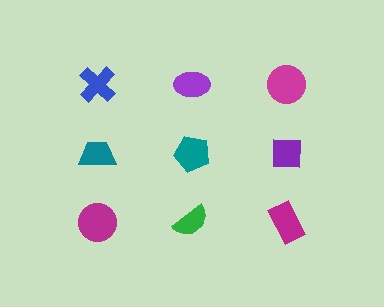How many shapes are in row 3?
3 shapes.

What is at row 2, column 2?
A teal pentagon.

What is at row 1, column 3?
A magenta circle.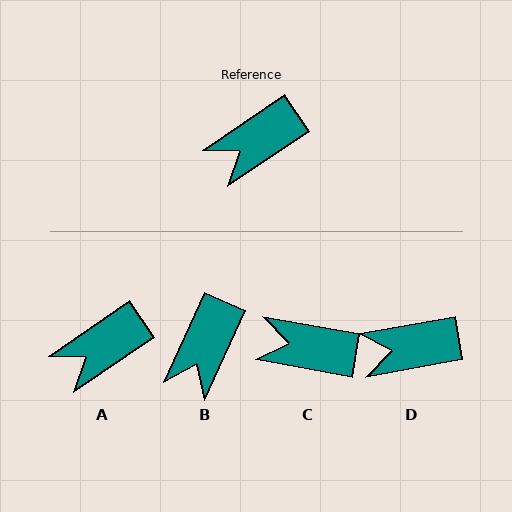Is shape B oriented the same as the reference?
No, it is off by about 31 degrees.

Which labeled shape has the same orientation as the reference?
A.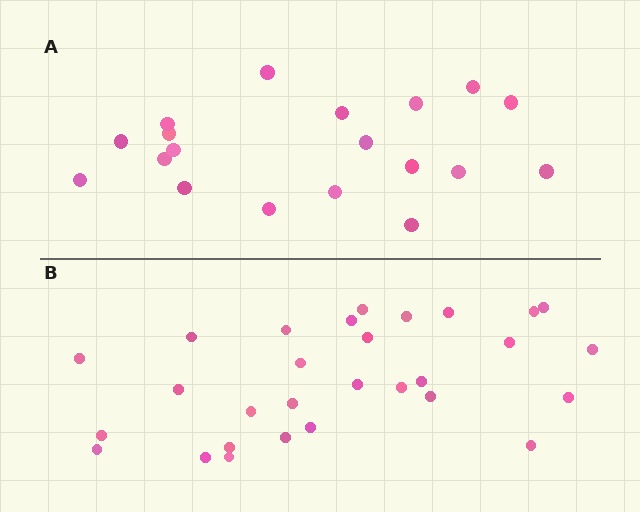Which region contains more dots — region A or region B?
Region B (the bottom region) has more dots.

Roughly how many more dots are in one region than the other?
Region B has roughly 10 or so more dots than region A.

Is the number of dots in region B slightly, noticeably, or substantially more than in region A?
Region B has substantially more. The ratio is roughly 1.5 to 1.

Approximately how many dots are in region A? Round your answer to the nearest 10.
About 20 dots. (The exact count is 19, which rounds to 20.)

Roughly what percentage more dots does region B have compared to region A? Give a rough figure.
About 55% more.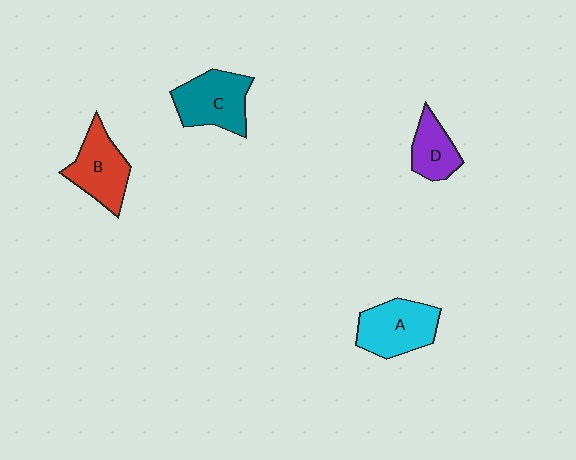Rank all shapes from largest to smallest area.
From largest to smallest: C (teal), A (cyan), B (red), D (purple).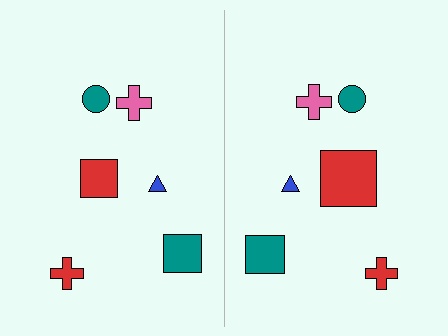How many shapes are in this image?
There are 12 shapes in this image.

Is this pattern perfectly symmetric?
No, the pattern is not perfectly symmetric. The red square on the right side has a different size than its mirror counterpart.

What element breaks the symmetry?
The red square on the right side has a different size than its mirror counterpart.